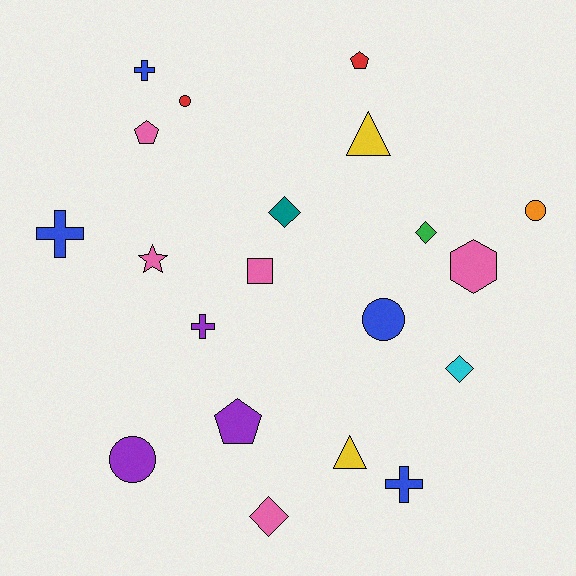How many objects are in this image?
There are 20 objects.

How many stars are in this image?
There is 1 star.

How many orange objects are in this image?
There is 1 orange object.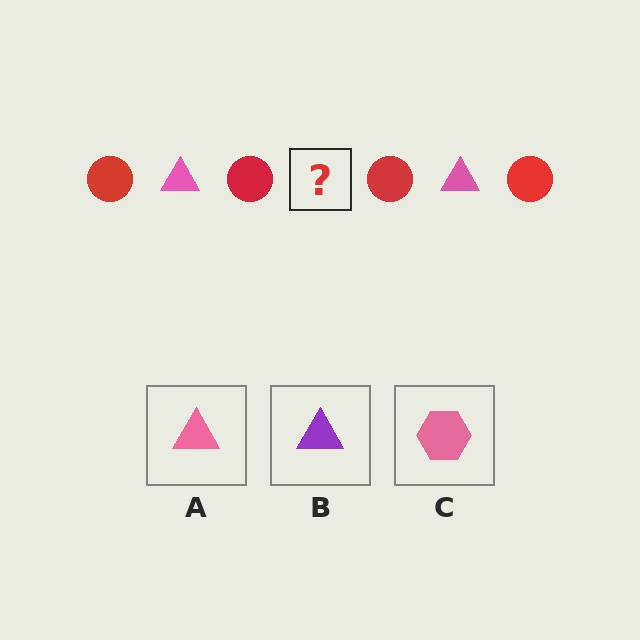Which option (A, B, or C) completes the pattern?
A.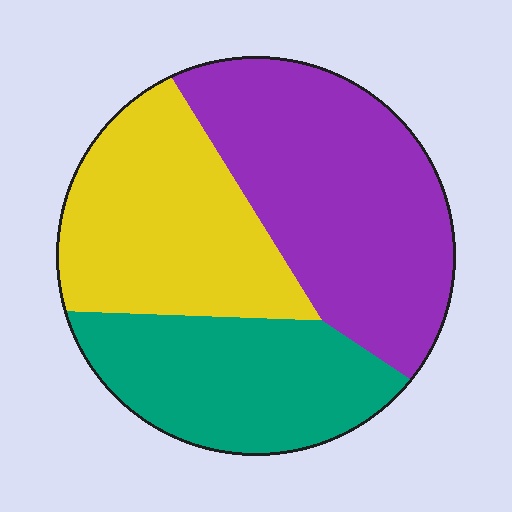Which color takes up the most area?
Purple, at roughly 40%.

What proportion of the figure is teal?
Teal takes up about one quarter (1/4) of the figure.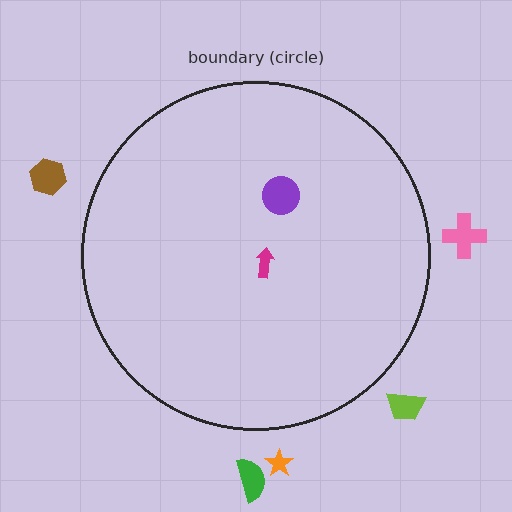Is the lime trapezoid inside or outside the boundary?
Outside.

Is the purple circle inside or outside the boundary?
Inside.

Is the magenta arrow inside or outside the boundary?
Inside.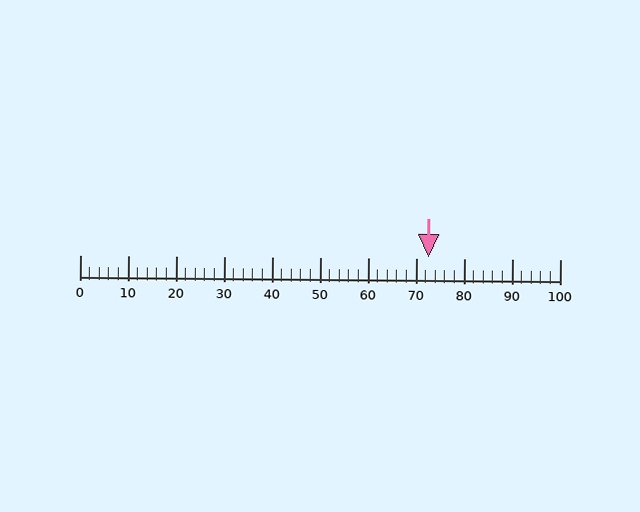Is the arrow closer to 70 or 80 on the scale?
The arrow is closer to 70.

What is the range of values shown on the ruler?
The ruler shows values from 0 to 100.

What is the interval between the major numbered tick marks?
The major tick marks are spaced 10 units apart.